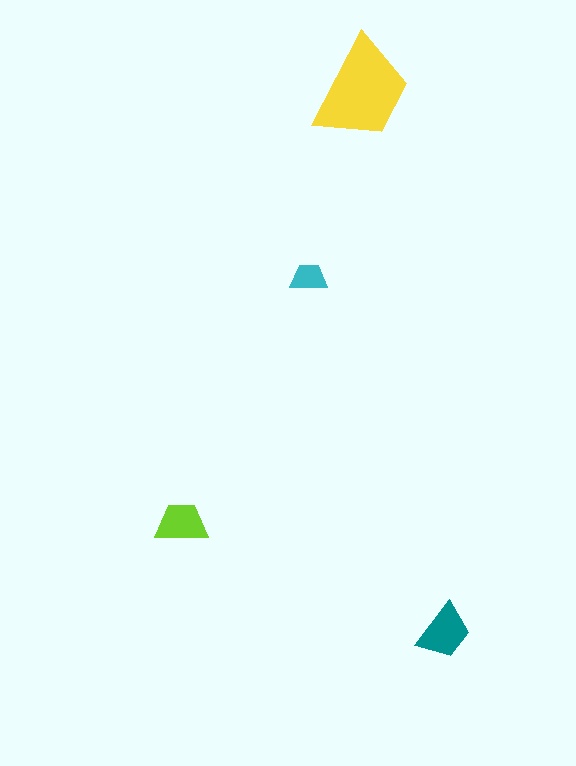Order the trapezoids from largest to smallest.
the yellow one, the teal one, the lime one, the cyan one.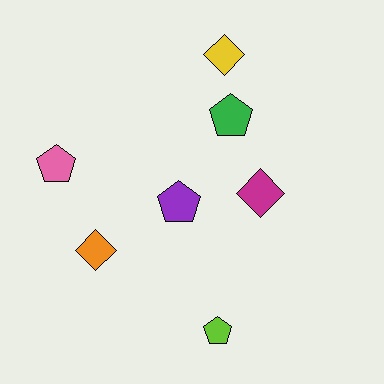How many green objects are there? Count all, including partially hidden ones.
There is 1 green object.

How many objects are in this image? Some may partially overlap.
There are 7 objects.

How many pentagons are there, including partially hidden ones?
There are 4 pentagons.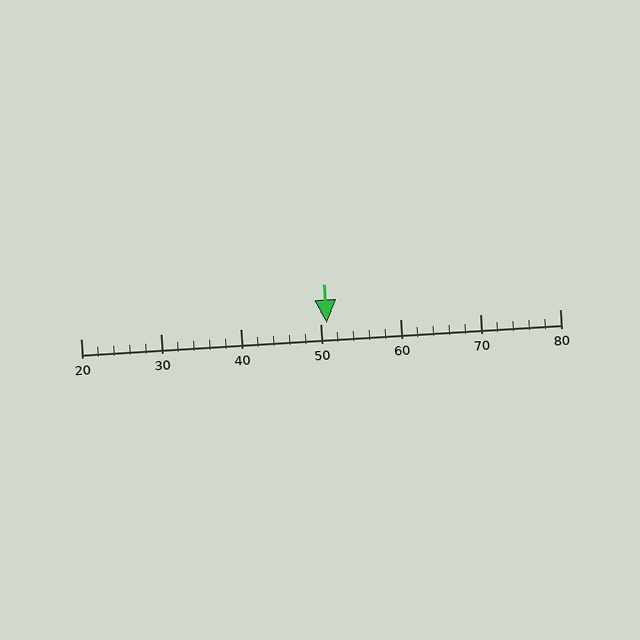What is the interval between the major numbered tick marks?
The major tick marks are spaced 10 units apart.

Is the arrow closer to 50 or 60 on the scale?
The arrow is closer to 50.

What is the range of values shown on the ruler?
The ruler shows values from 20 to 80.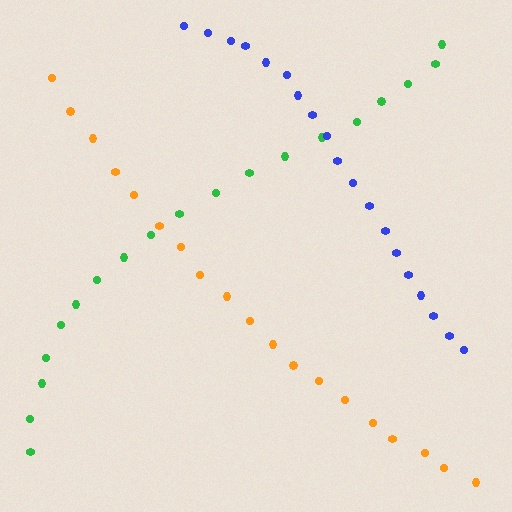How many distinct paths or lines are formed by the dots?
There are 3 distinct paths.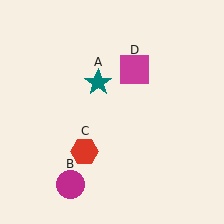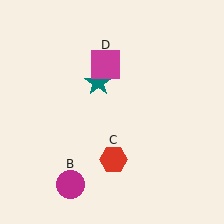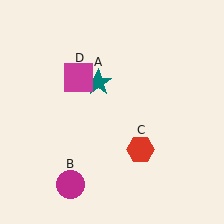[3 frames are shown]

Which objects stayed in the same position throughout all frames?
Teal star (object A) and magenta circle (object B) remained stationary.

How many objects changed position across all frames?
2 objects changed position: red hexagon (object C), magenta square (object D).